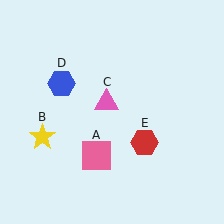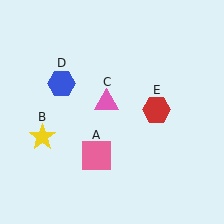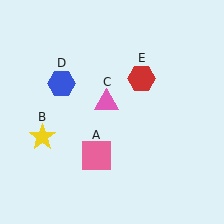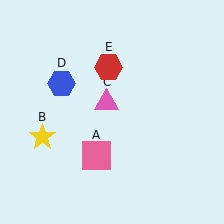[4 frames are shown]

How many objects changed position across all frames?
1 object changed position: red hexagon (object E).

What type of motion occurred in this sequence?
The red hexagon (object E) rotated counterclockwise around the center of the scene.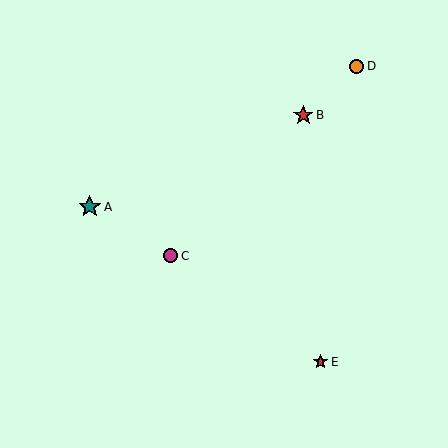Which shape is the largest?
The teal star (labeled A) is the largest.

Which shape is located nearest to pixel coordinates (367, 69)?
The orange circle (labeled D) at (357, 66) is nearest to that location.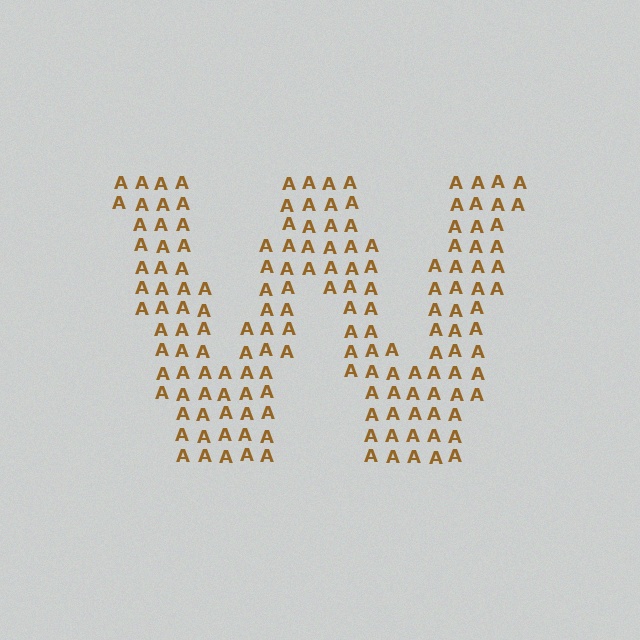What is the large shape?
The large shape is the letter W.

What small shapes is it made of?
It is made of small letter A's.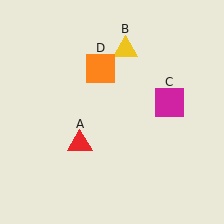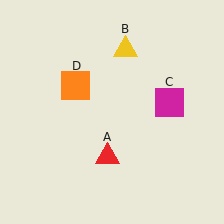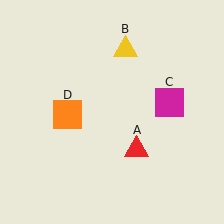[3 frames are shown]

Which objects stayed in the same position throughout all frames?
Yellow triangle (object B) and magenta square (object C) remained stationary.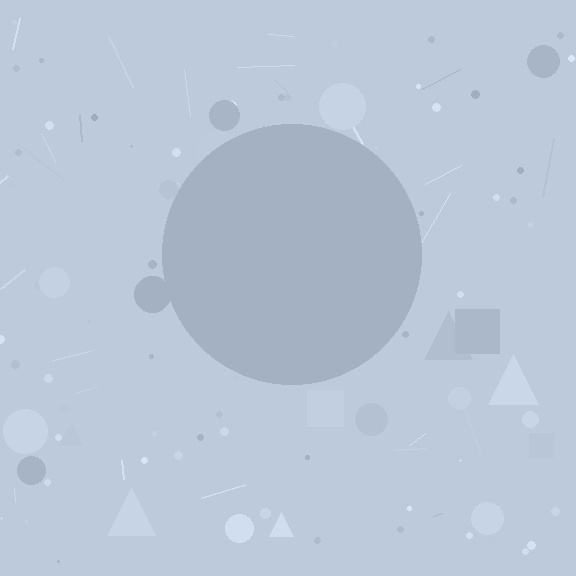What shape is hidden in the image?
A circle is hidden in the image.